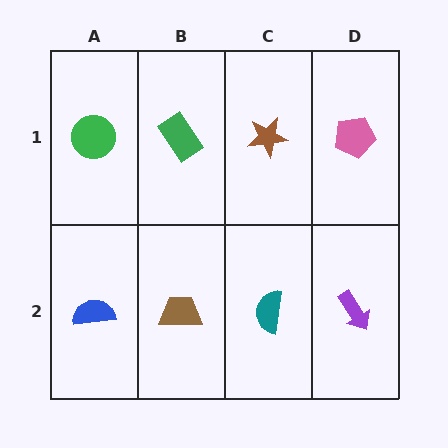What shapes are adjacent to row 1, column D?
A purple arrow (row 2, column D), a brown star (row 1, column C).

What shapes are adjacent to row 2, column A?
A green circle (row 1, column A), a brown trapezoid (row 2, column B).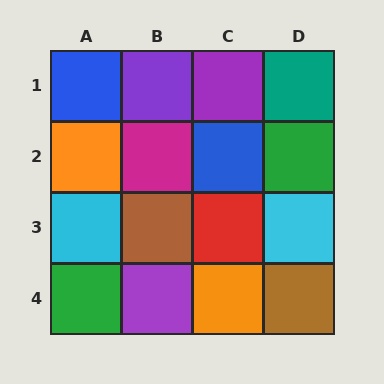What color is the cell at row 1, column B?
Purple.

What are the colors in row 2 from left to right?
Orange, magenta, blue, green.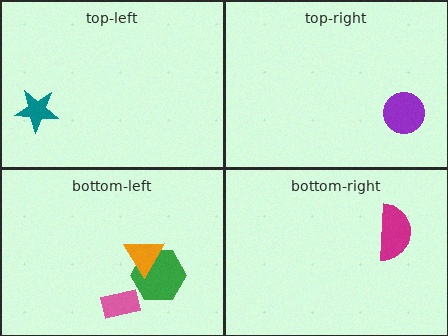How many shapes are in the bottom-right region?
1.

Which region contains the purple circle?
The top-right region.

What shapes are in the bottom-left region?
The green hexagon, the pink rectangle, the orange triangle.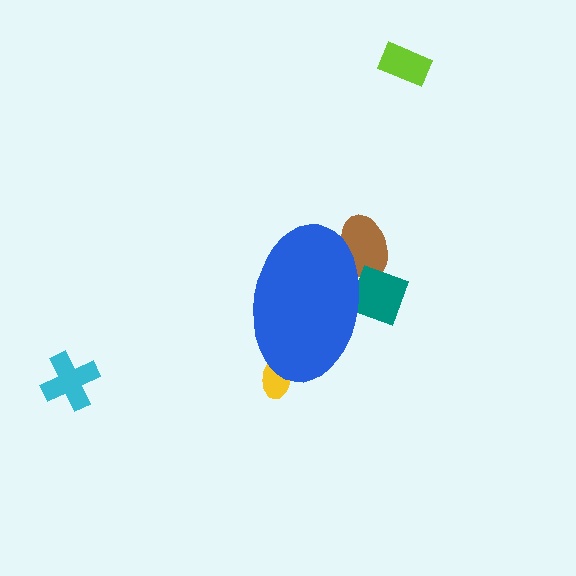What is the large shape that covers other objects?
A blue ellipse.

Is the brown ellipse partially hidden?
Yes, the brown ellipse is partially hidden behind the blue ellipse.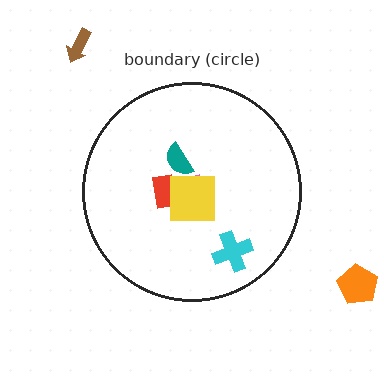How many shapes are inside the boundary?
5 inside, 2 outside.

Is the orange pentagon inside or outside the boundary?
Outside.